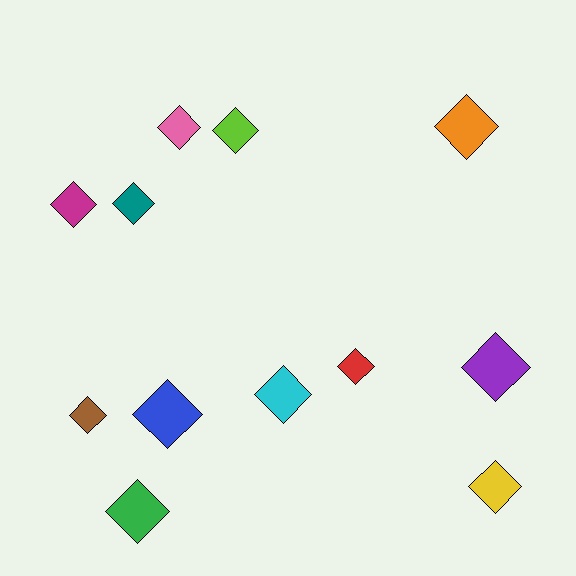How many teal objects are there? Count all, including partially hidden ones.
There is 1 teal object.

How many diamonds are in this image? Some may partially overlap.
There are 12 diamonds.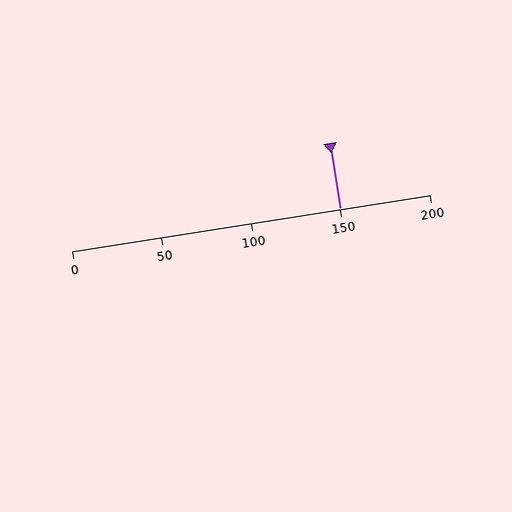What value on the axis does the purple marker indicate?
The marker indicates approximately 150.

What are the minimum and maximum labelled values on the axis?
The axis runs from 0 to 200.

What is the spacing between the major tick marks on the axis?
The major ticks are spaced 50 apart.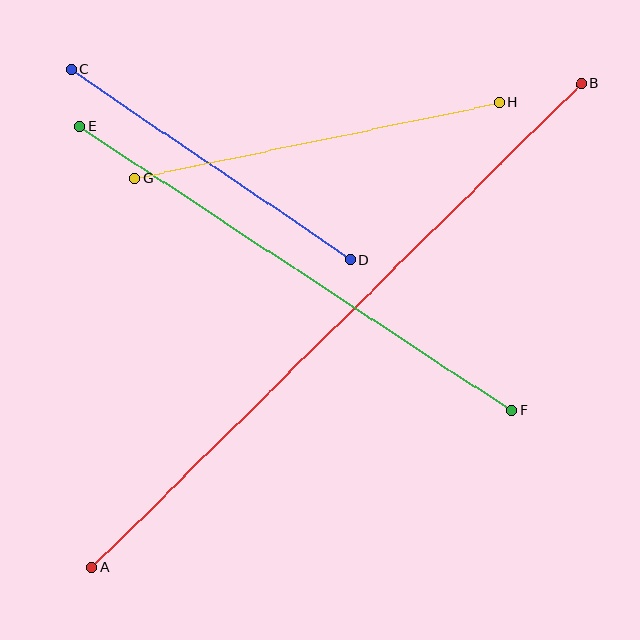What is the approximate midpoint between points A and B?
The midpoint is at approximately (336, 326) pixels.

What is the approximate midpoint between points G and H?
The midpoint is at approximately (317, 140) pixels.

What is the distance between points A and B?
The distance is approximately 687 pixels.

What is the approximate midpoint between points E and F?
The midpoint is at approximately (296, 269) pixels.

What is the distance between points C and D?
The distance is approximately 338 pixels.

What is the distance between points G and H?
The distance is approximately 372 pixels.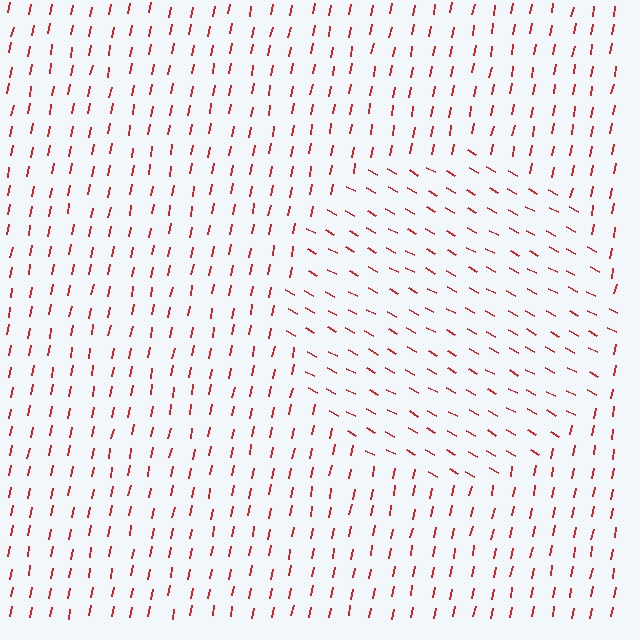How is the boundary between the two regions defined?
The boundary is defined purely by a change in line orientation (approximately 72 degrees difference). All lines are the same color and thickness.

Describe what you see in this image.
The image is filled with small red line segments. A circle region in the image has lines oriented differently from the surrounding lines, creating a visible texture boundary.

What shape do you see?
I see a circle.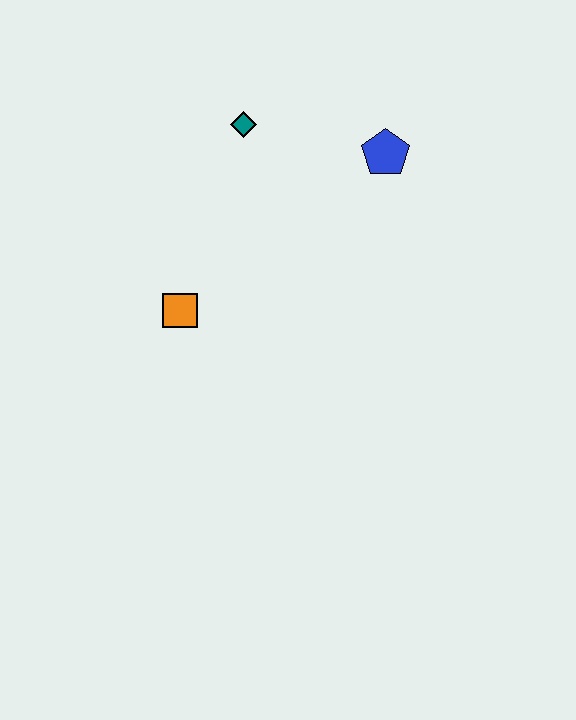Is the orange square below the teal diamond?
Yes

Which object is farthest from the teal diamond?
The orange square is farthest from the teal diamond.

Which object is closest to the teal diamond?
The blue pentagon is closest to the teal diamond.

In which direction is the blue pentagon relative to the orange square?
The blue pentagon is to the right of the orange square.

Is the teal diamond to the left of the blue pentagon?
Yes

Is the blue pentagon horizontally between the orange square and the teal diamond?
No